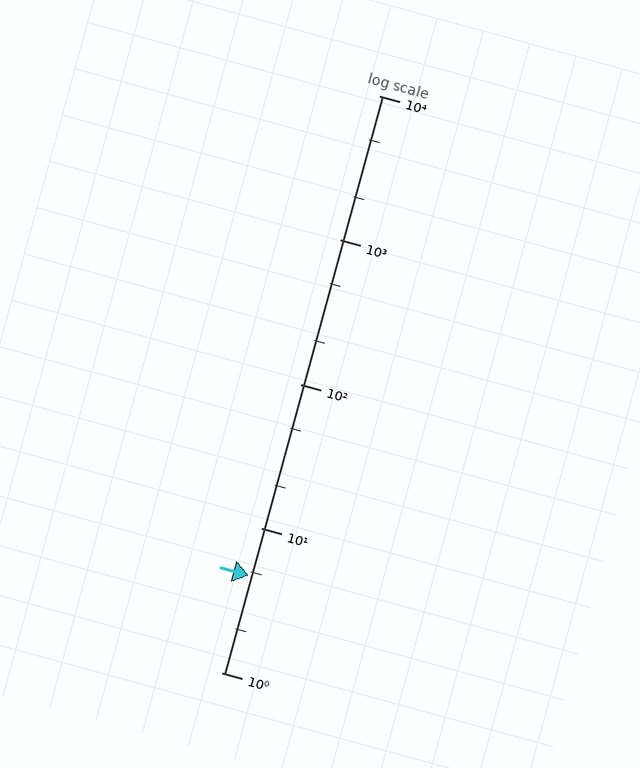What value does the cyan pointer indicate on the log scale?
The pointer indicates approximately 4.7.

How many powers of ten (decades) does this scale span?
The scale spans 4 decades, from 1 to 10000.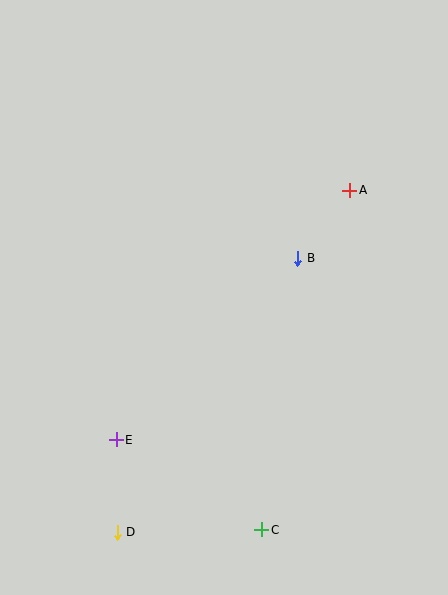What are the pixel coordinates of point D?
Point D is at (117, 532).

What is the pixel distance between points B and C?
The distance between B and C is 274 pixels.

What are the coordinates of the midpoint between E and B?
The midpoint between E and B is at (207, 349).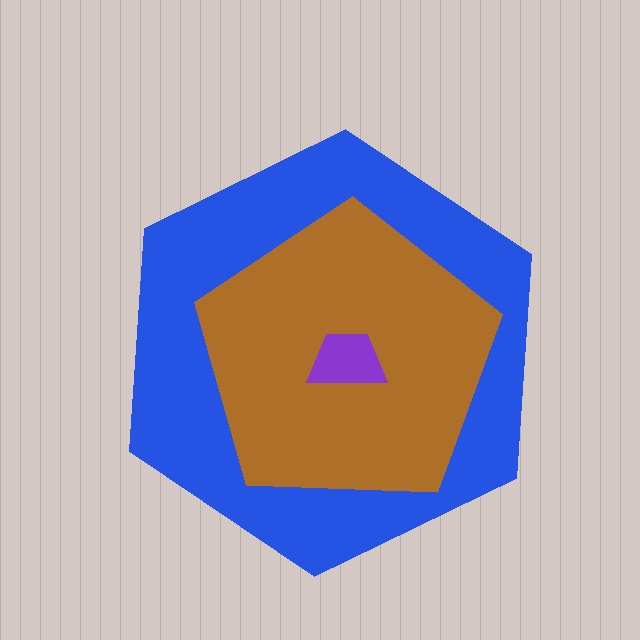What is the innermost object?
The purple trapezoid.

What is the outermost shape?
The blue hexagon.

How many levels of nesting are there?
3.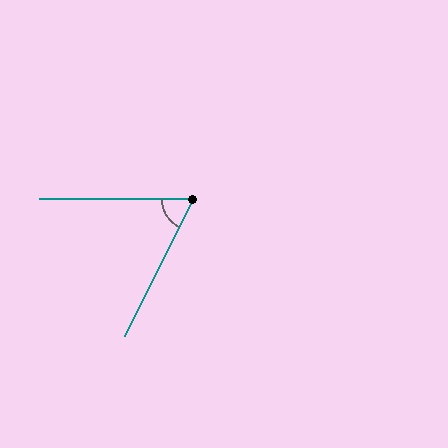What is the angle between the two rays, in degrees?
Approximately 63 degrees.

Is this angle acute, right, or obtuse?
It is acute.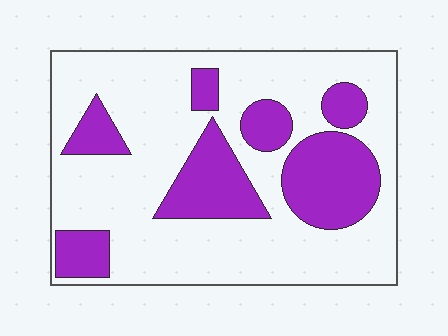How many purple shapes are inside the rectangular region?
7.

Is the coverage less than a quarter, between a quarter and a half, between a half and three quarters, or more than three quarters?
Between a quarter and a half.